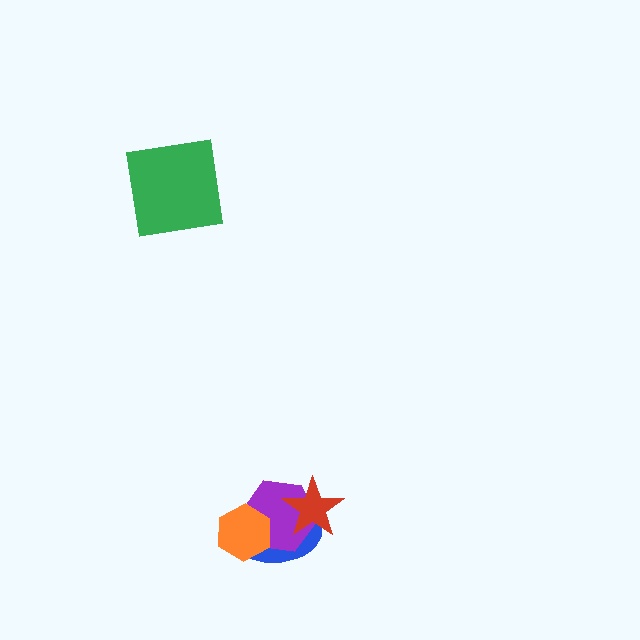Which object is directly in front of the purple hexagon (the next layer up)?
The orange hexagon is directly in front of the purple hexagon.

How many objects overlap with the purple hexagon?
3 objects overlap with the purple hexagon.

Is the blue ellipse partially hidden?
Yes, it is partially covered by another shape.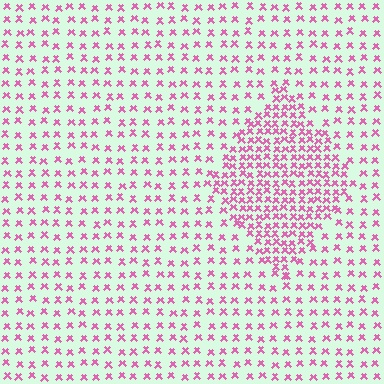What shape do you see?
I see a diamond.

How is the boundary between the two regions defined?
The boundary is defined by a change in element density (approximately 2.3x ratio). All elements are the same color, size, and shape.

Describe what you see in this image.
The image contains small pink elements arranged at two different densities. A diamond-shaped region is visible where the elements are more densely packed than the surrounding area.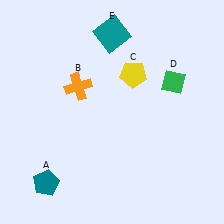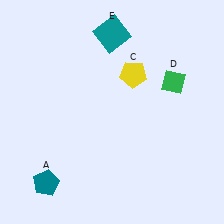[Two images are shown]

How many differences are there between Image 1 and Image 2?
There is 1 difference between the two images.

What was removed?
The orange cross (B) was removed in Image 2.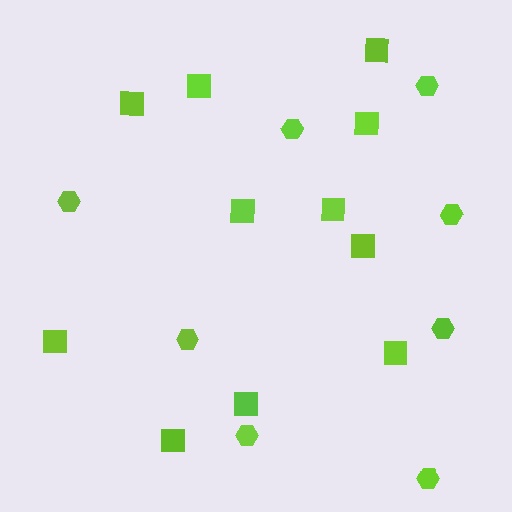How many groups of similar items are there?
There are 2 groups: one group of squares (11) and one group of hexagons (8).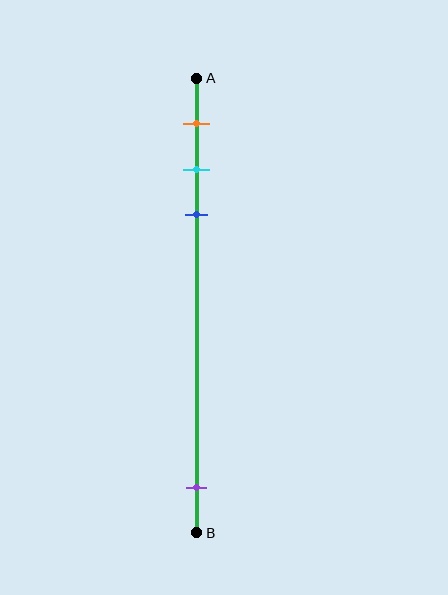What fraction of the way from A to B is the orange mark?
The orange mark is approximately 10% (0.1) of the way from A to B.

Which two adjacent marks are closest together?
The cyan and blue marks are the closest adjacent pair.